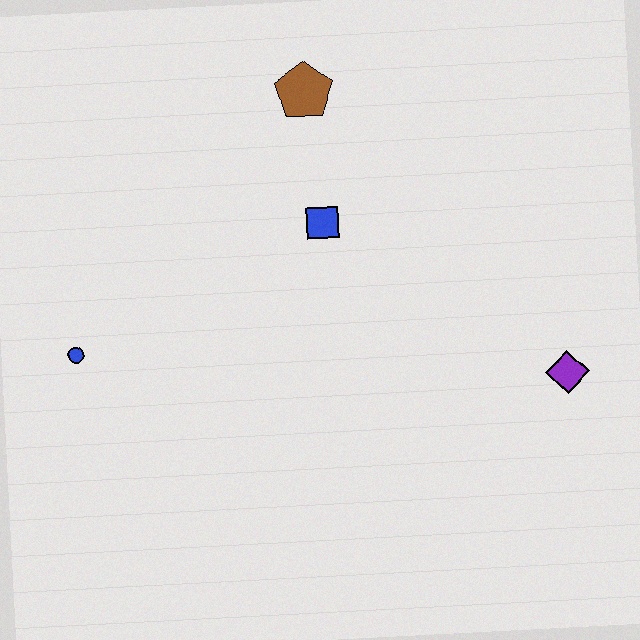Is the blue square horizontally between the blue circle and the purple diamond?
Yes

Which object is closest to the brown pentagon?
The blue square is closest to the brown pentagon.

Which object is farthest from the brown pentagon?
The purple diamond is farthest from the brown pentagon.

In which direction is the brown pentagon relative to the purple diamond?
The brown pentagon is above the purple diamond.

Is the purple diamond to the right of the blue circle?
Yes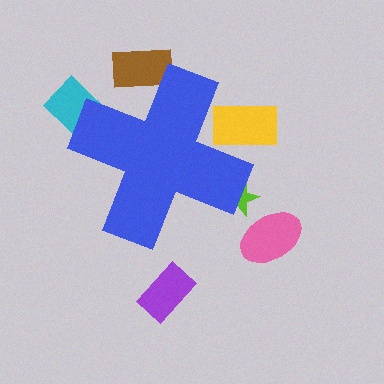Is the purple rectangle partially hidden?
No, the purple rectangle is fully visible.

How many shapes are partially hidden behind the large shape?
4 shapes are partially hidden.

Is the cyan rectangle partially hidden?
Yes, the cyan rectangle is partially hidden behind the blue cross.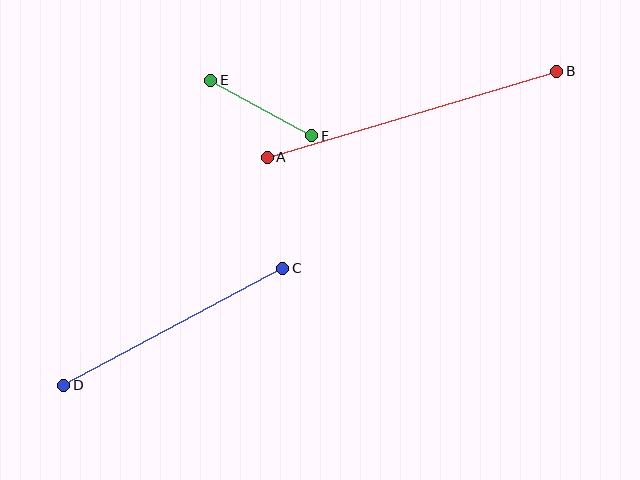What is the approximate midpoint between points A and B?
The midpoint is at approximately (412, 114) pixels.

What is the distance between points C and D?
The distance is approximately 248 pixels.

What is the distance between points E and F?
The distance is approximately 115 pixels.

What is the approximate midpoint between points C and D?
The midpoint is at approximately (173, 327) pixels.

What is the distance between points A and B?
The distance is approximately 302 pixels.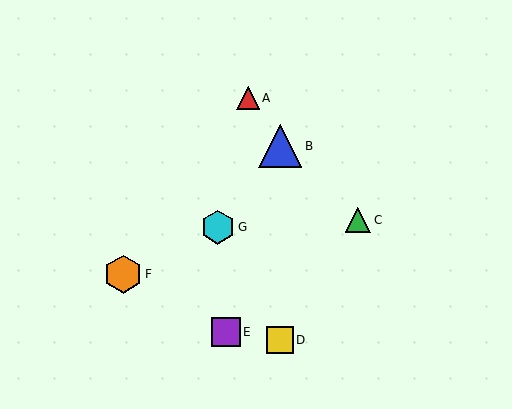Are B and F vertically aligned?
No, B is at x≈280 and F is at x≈123.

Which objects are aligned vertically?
Objects B, D are aligned vertically.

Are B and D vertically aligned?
Yes, both are at x≈280.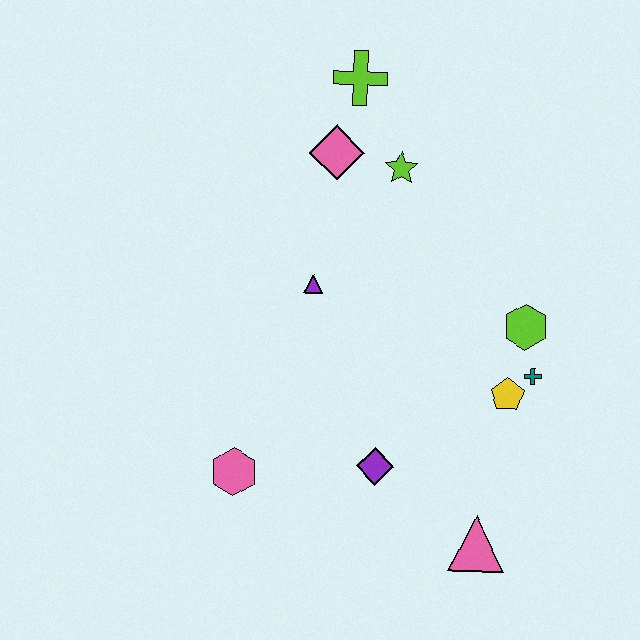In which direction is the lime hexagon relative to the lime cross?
The lime hexagon is below the lime cross.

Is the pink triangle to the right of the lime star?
Yes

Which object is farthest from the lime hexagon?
The pink hexagon is farthest from the lime hexagon.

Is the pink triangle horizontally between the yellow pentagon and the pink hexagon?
Yes